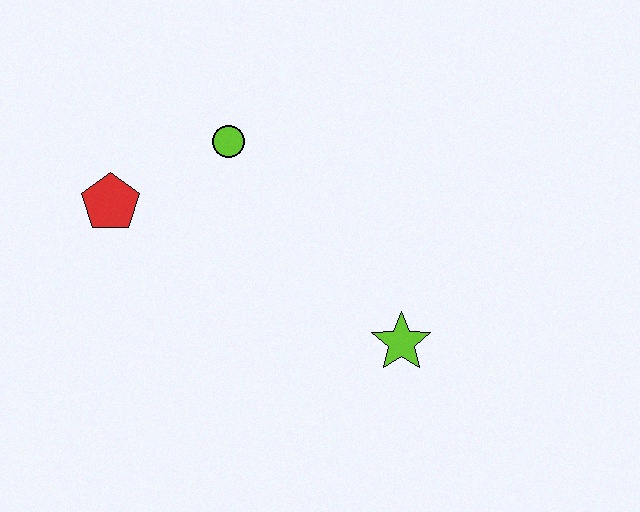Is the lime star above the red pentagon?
No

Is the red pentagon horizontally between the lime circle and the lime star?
No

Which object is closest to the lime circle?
The red pentagon is closest to the lime circle.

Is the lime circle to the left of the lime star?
Yes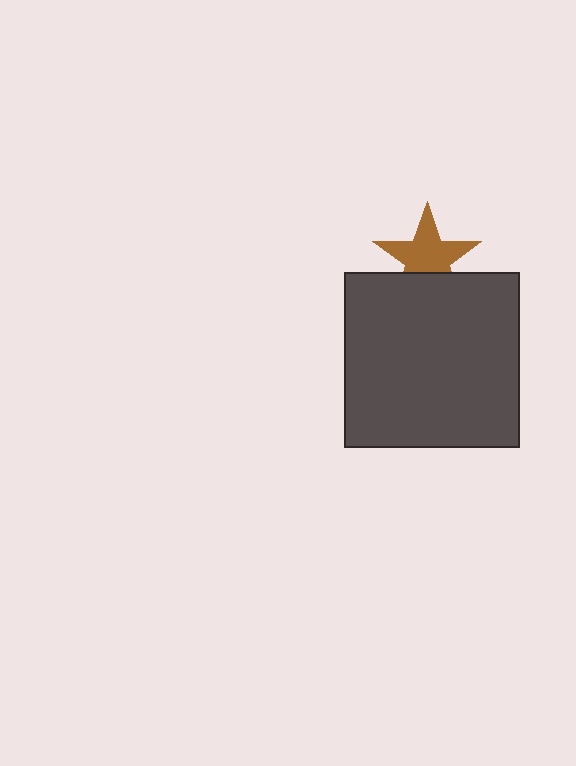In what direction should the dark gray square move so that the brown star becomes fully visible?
The dark gray square should move down. That is the shortest direction to clear the overlap and leave the brown star fully visible.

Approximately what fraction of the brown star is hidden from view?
Roughly 31% of the brown star is hidden behind the dark gray square.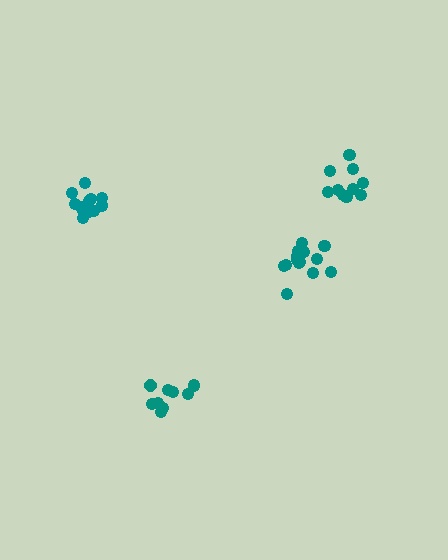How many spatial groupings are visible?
There are 4 spatial groupings.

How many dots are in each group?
Group 1: 9 dots, Group 2: 14 dots, Group 3: 10 dots, Group 4: 14 dots (47 total).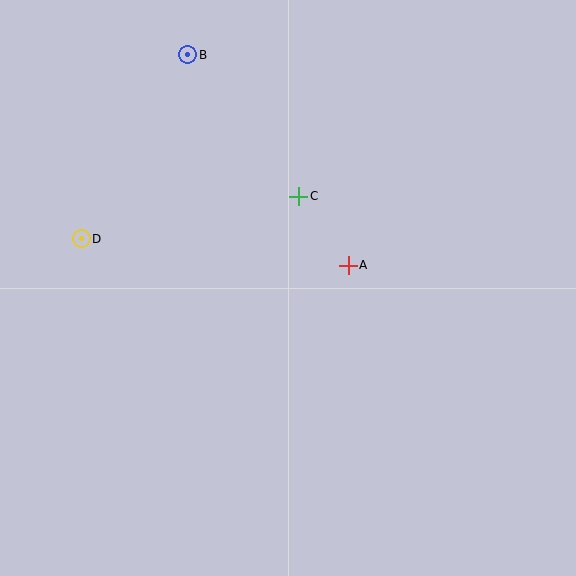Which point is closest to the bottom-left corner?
Point D is closest to the bottom-left corner.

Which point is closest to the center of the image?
Point A at (348, 265) is closest to the center.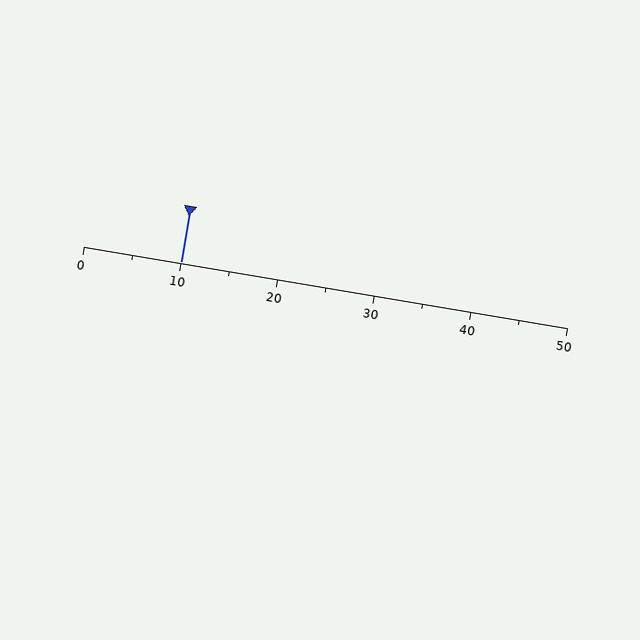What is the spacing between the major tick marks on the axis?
The major ticks are spaced 10 apart.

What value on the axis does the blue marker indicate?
The marker indicates approximately 10.